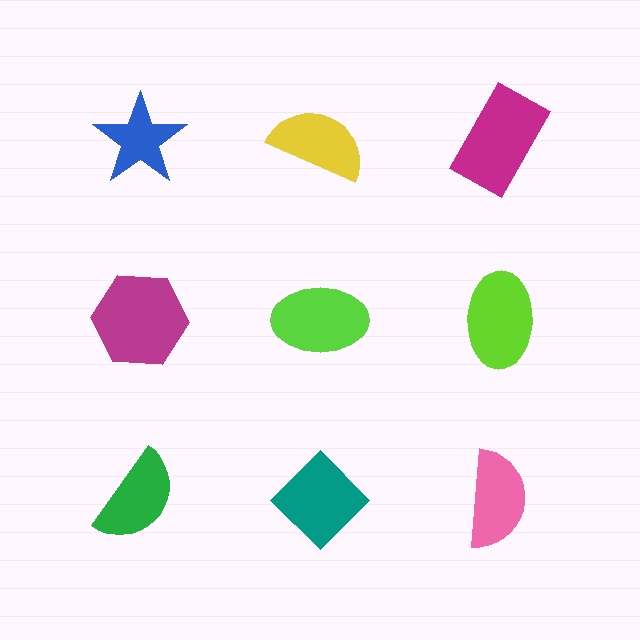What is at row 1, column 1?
A blue star.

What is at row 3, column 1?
A green semicircle.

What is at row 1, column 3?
A magenta rectangle.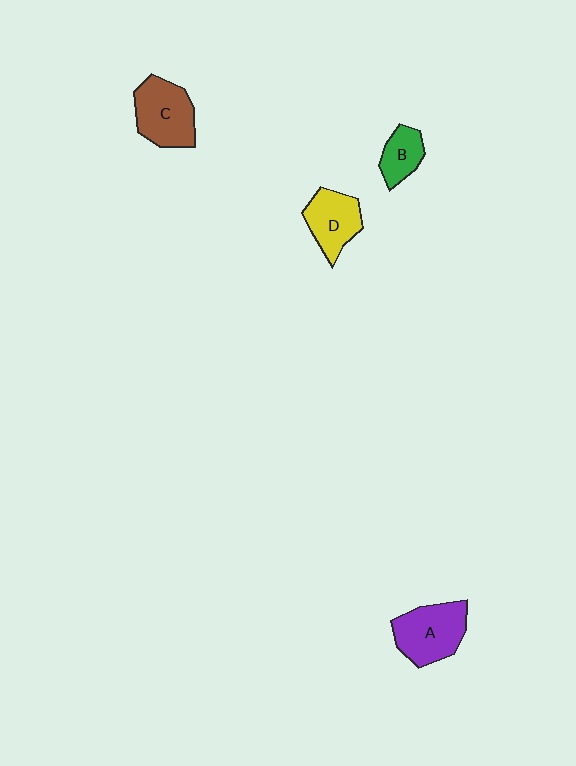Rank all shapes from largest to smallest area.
From largest to smallest: A (purple), C (brown), D (yellow), B (green).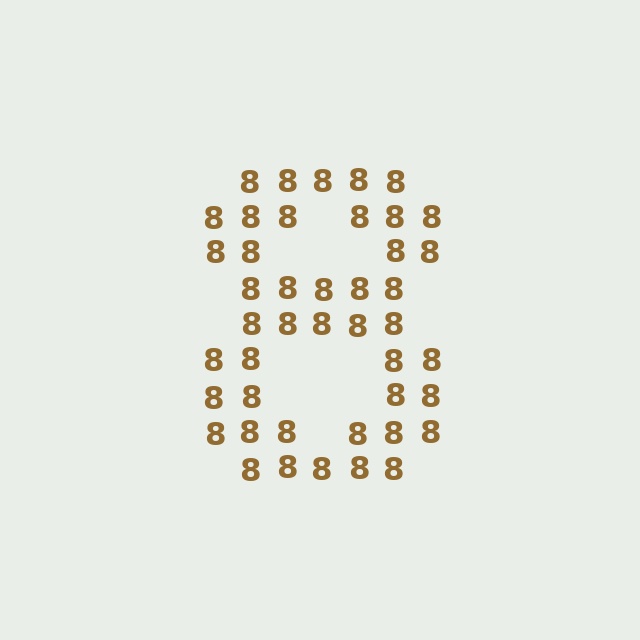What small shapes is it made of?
It is made of small digit 8's.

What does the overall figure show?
The overall figure shows the digit 8.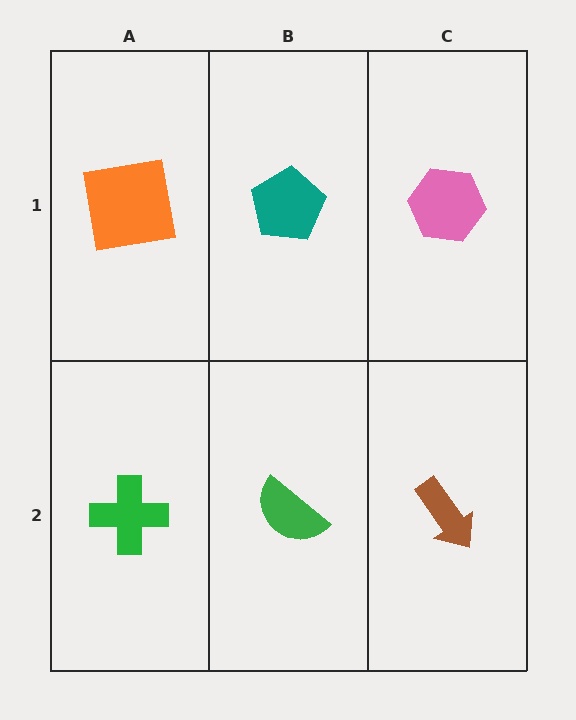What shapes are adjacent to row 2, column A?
An orange square (row 1, column A), a green semicircle (row 2, column B).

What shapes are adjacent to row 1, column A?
A green cross (row 2, column A), a teal pentagon (row 1, column B).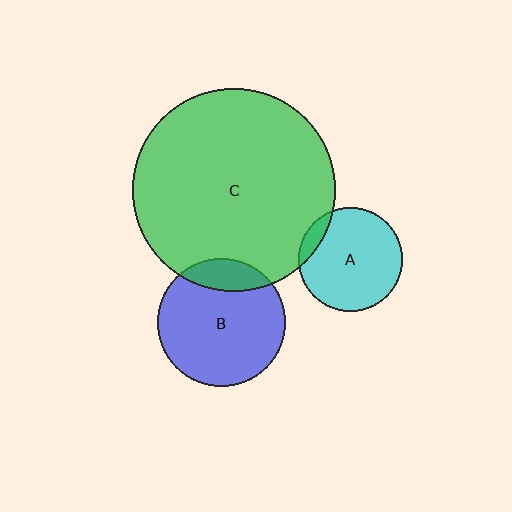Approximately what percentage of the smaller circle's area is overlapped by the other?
Approximately 10%.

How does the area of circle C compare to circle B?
Approximately 2.5 times.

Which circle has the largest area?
Circle C (green).